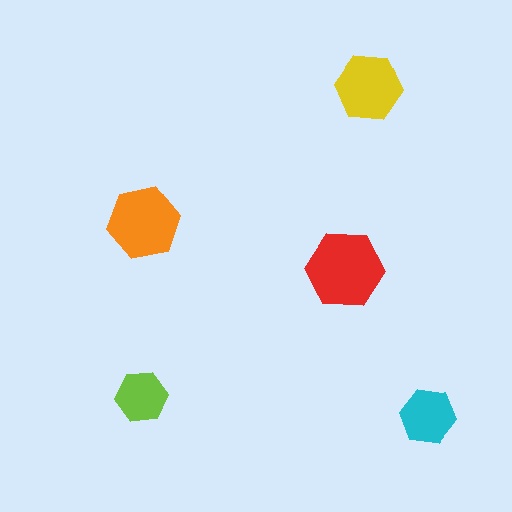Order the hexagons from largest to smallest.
the red one, the orange one, the yellow one, the cyan one, the lime one.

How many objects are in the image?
There are 5 objects in the image.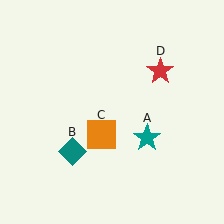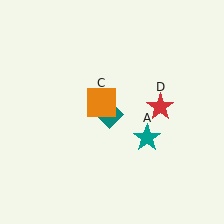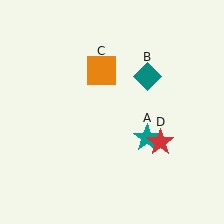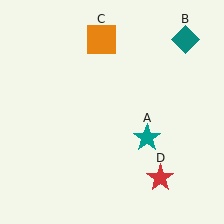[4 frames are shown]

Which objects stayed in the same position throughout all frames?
Teal star (object A) remained stationary.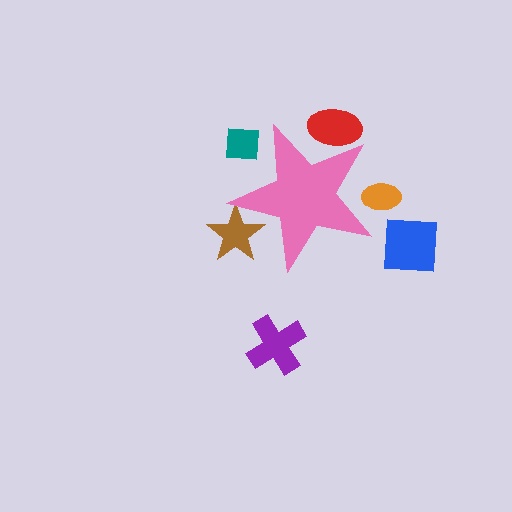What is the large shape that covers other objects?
A pink star.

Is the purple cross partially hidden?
No, the purple cross is fully visible.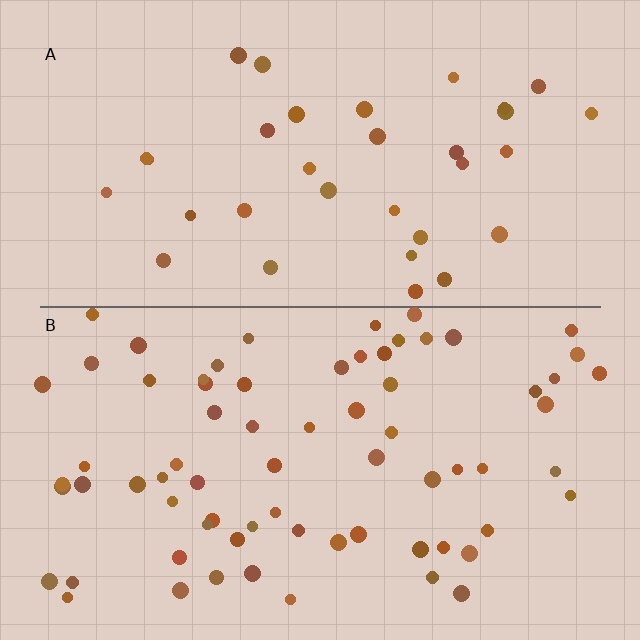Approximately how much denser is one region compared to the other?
Approximately 2.1× — region B over region A.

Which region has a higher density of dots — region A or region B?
B (the bottom).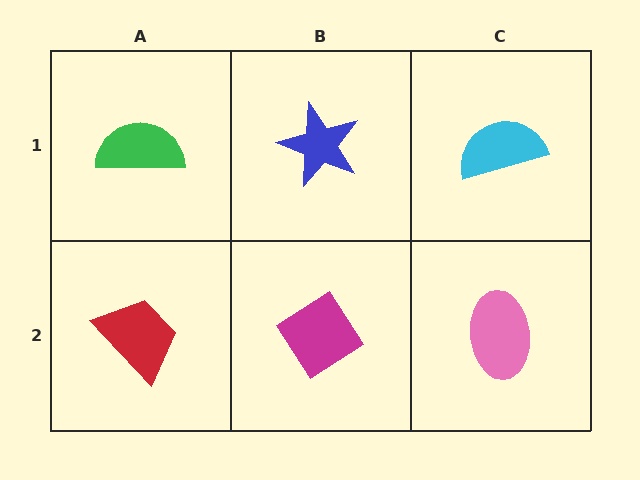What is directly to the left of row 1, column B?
A green semicircle.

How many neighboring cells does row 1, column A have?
2.